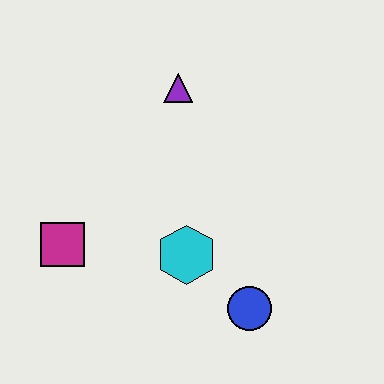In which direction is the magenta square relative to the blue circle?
The magenta square is to the left of the blue circle.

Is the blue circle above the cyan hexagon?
No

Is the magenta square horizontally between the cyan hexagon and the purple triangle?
No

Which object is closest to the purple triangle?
The cyan hexagon is closest to the purple triangle.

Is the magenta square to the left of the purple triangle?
Yes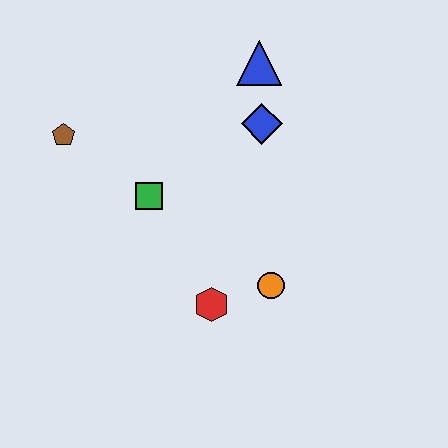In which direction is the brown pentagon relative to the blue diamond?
The brown pentagon is to the left of the blue diamond.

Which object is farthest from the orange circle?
The brown pentagon is farthest from the orange circle.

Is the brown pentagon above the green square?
Yes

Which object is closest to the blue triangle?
The blue diamond is closest to the blue triangle.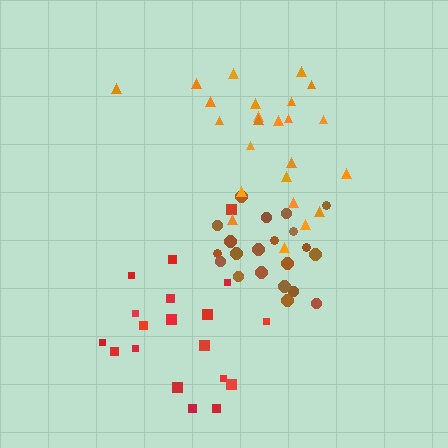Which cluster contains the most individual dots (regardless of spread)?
Orange (24).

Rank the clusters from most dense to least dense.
brown, red, orange.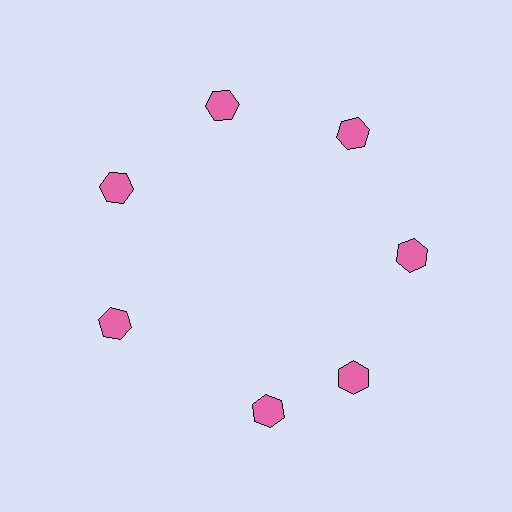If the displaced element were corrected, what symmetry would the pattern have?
It would have 7-fold rotational symmetry — the pattern would map onto itself every 51 degrees.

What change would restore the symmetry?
The symmetry would be restored by rotating it back into even spacing with its neighbors so that all 7 hexagons sit at equal angles and equal distance from the center.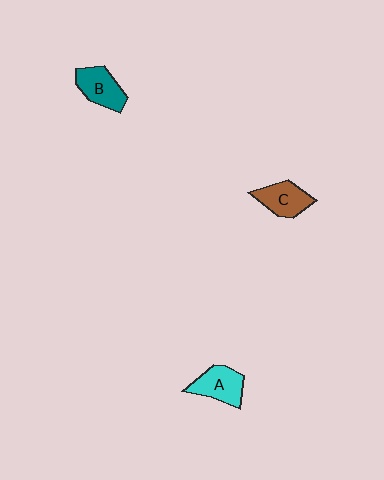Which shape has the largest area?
Shape B (teal).